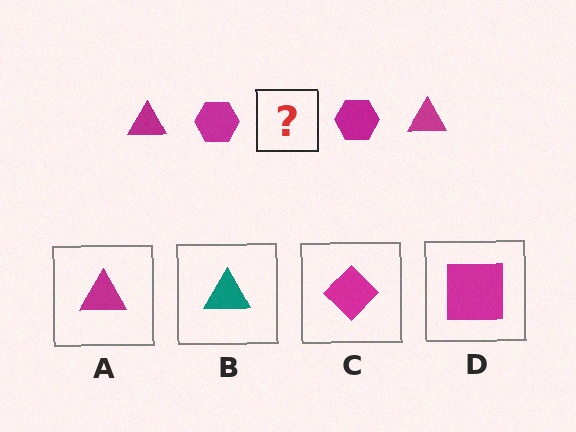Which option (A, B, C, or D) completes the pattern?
A.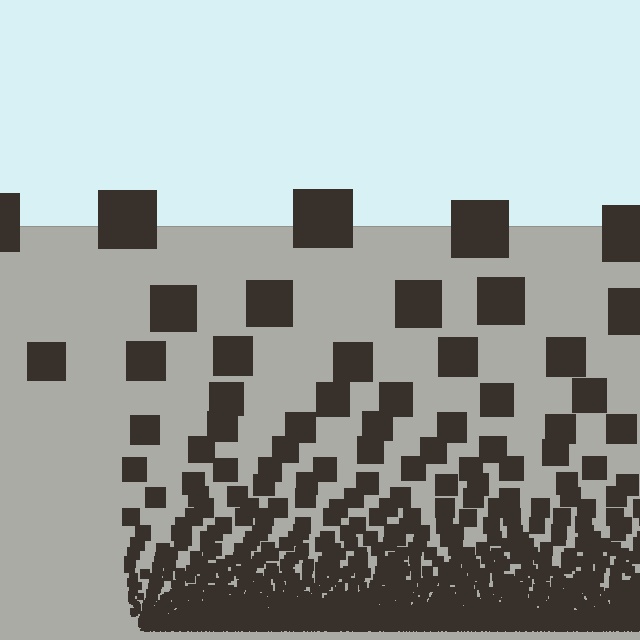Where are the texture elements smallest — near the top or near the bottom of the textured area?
Near the bottom.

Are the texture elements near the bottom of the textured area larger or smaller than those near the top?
Smaller. The gradient is inverted — elements near the bottom are smaller and denser.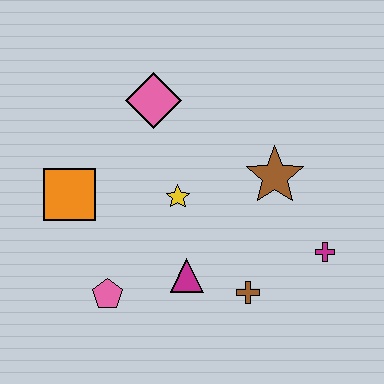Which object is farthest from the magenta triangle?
The pink diamond is farthest from the magenta triangle.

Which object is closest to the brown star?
The magenta cross is closest to the brown star.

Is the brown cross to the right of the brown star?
No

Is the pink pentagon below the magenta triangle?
Yes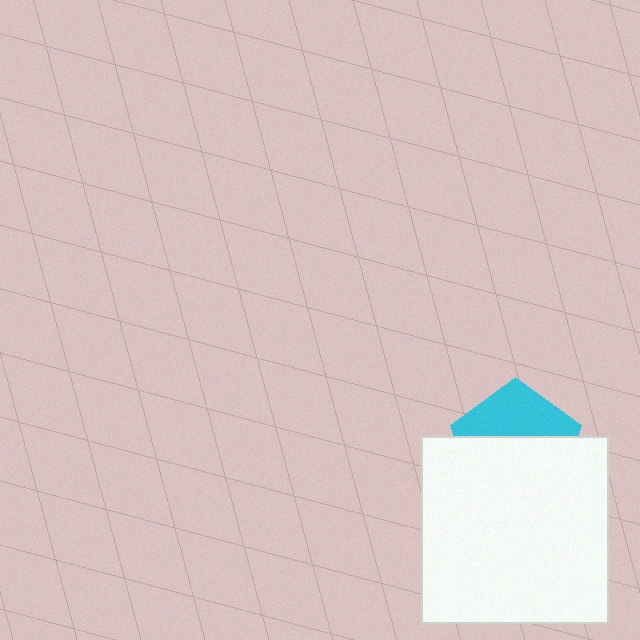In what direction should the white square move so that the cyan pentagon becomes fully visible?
The white square should move down. That is the shortest direction to clear the overlap and leave the cyan pentagon fully visible.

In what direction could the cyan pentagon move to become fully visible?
The cyan pentagon could move up. That would shift it out from behind the white square entirely.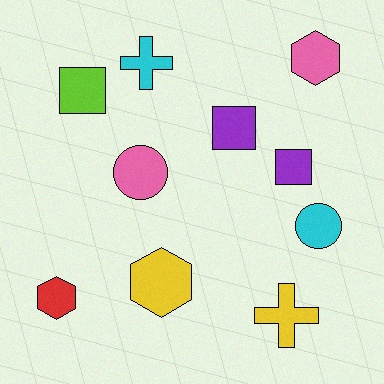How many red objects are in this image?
There is 1 red object.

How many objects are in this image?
There are 10 objects.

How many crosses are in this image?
There are 2 crosses.